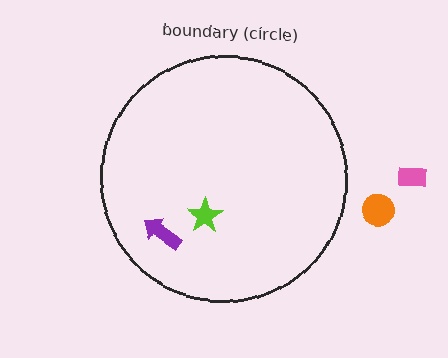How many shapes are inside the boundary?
2 inside, 2 outside.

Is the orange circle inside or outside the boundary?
Outside.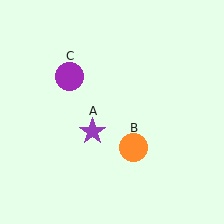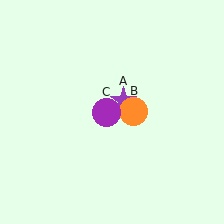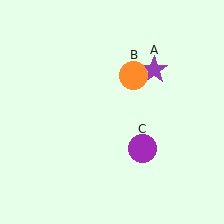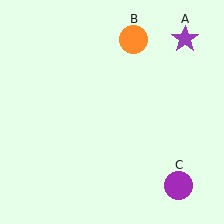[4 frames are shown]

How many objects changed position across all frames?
3 objects changed position: purple star (object A), orange circle (object B), purple circle (object C).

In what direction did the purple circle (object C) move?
The purple circle (object C) moved down and to the right.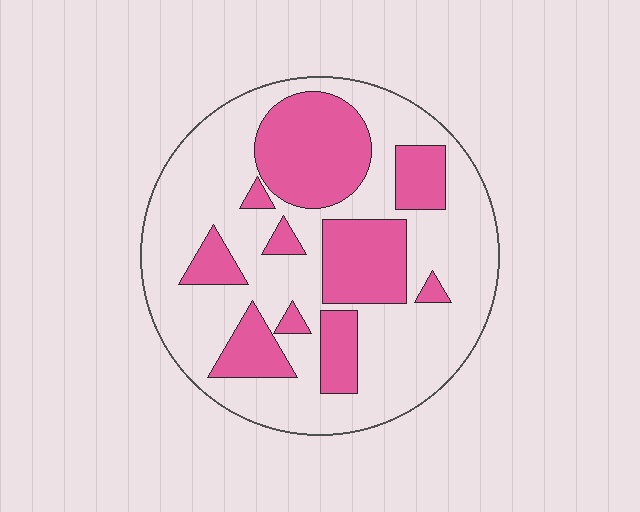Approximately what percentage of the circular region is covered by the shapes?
Approximately 35%.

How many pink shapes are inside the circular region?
10.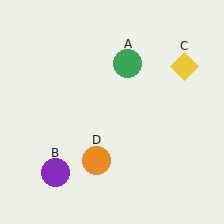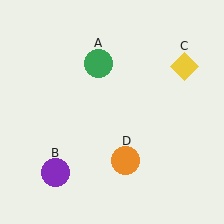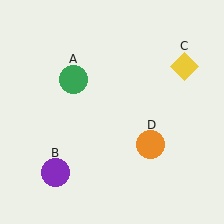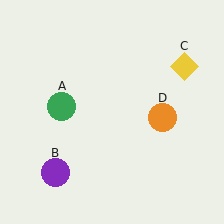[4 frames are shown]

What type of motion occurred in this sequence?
The green circle (object A), orange circle (object D) rotated counterclockwise around the center of the scene.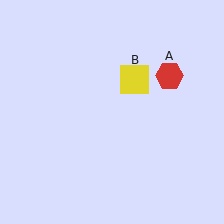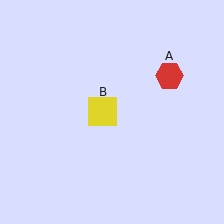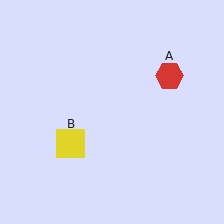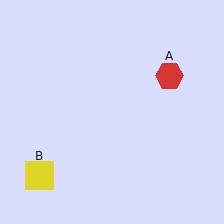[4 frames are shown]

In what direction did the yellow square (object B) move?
The yellow square (object B) moved down and to the left.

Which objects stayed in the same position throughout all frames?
Red hexagon (object A) remained stationary.